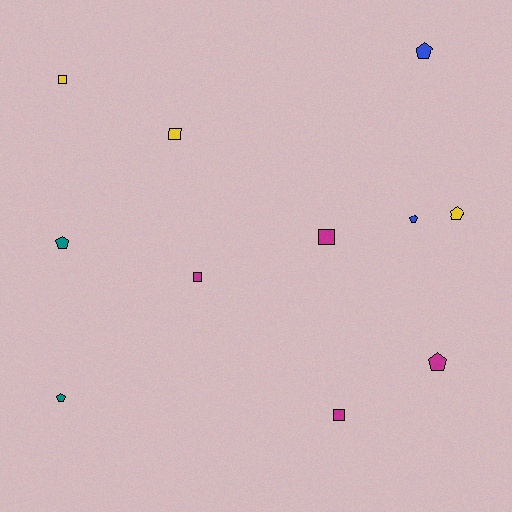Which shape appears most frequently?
Pentagon, with 6 objects.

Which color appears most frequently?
Magenta, with 4 objects.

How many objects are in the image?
There are 11 objects.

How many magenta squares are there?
There are 3 magenta squares.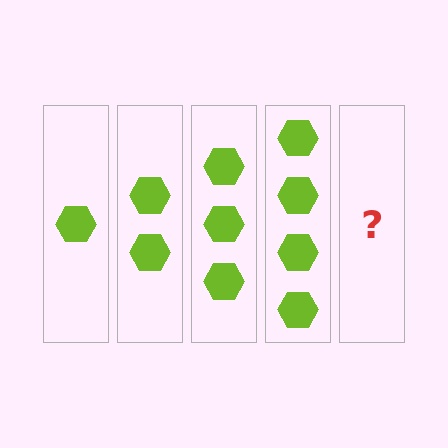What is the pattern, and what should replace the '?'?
The pattern is that each step adds one more hexagon. The '?' should be 5 hexagons.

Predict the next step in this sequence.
The next step is 5 hexagons.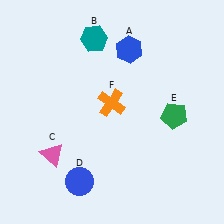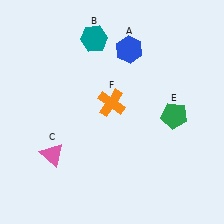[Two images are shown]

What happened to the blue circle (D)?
The blue circle (D) was removed in Image 2. It was in the bottom-left area of Image 1.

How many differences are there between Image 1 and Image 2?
There is 1 difference between the two images.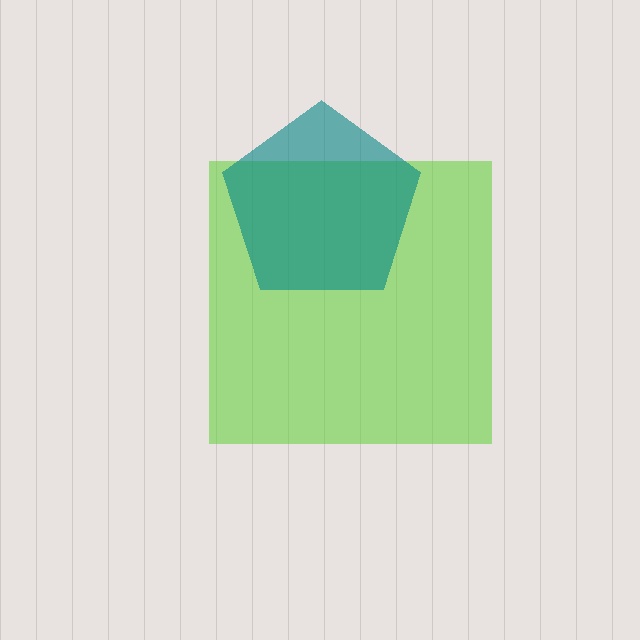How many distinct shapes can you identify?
There are 2 distinct shapes: a lime square, a teal pentagon.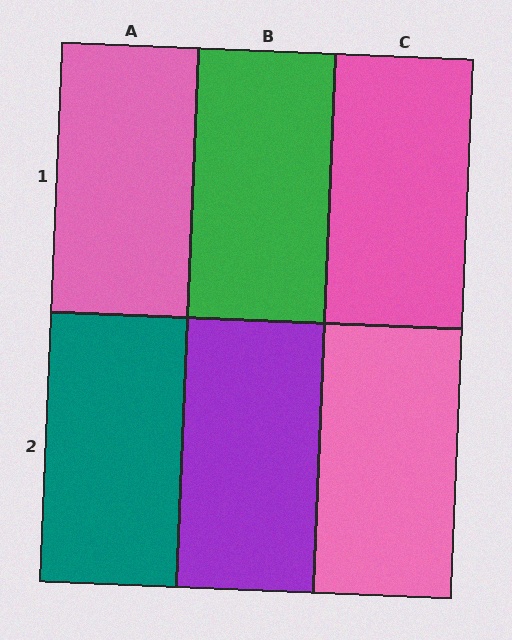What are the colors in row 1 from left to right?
Pink, green, pink.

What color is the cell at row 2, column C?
Pink.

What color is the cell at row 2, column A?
Teal.